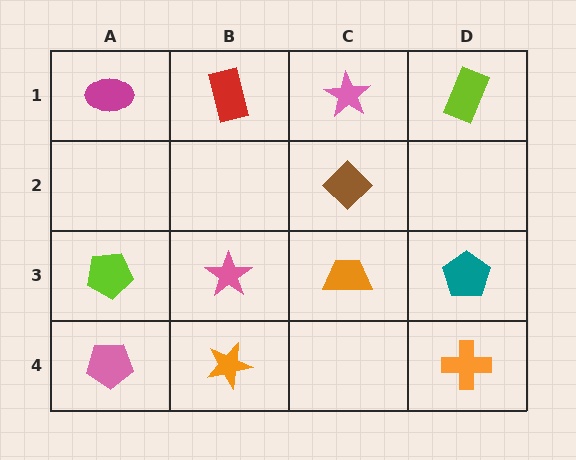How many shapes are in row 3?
4 shapes.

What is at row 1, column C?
A pink star.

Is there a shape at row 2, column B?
No, that cell is empty.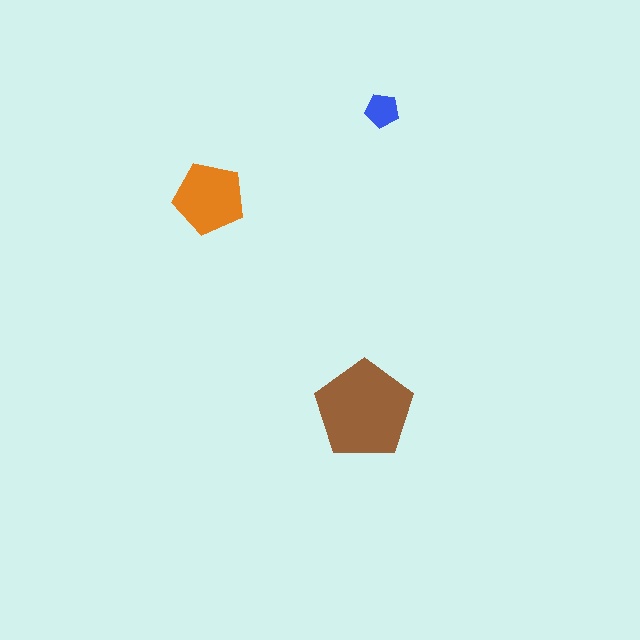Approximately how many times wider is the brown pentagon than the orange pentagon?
About 1.5 times wider.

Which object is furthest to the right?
The blue pentagon is rightmost.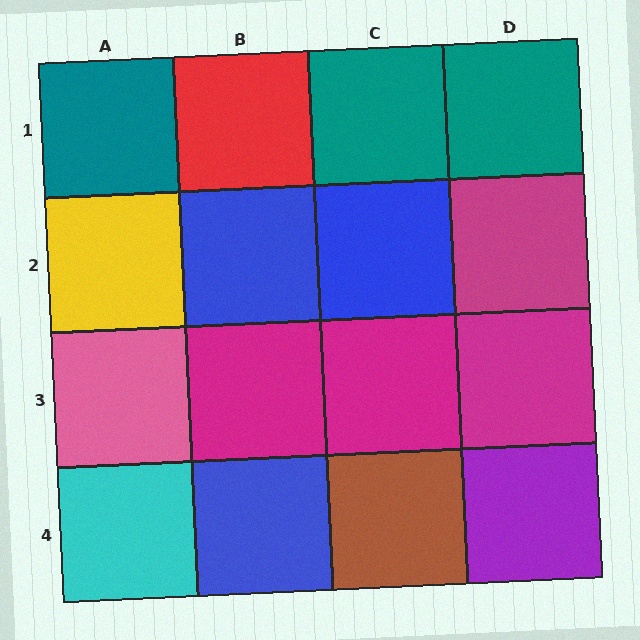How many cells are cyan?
1 cell is cyan.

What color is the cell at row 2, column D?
Magenta.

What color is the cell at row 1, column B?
Red.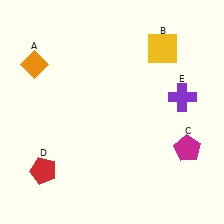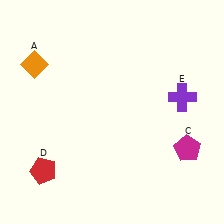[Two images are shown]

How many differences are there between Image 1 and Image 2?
There is 1 difference between the two images.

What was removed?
The yellow square (B) was removed in Image 2.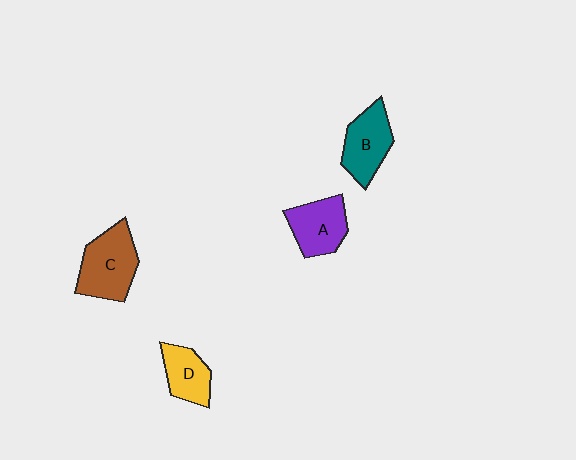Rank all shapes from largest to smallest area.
From largest to smallest: C (brown), B (teal), A (purple), D (yellow).